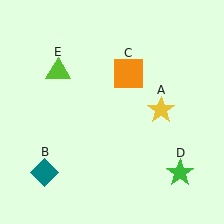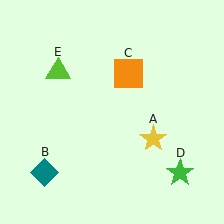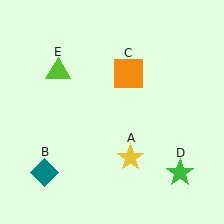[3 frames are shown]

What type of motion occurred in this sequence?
The yellow star (object A) rotated clockwise around the center of the scene.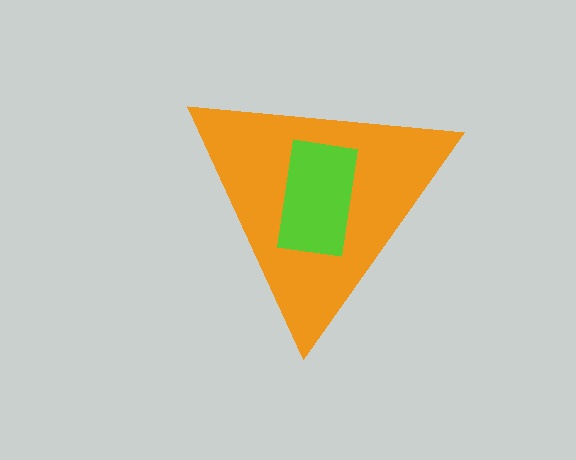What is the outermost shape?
The orange triangle.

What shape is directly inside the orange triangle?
The lime rectangle.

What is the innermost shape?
The lime rectangle.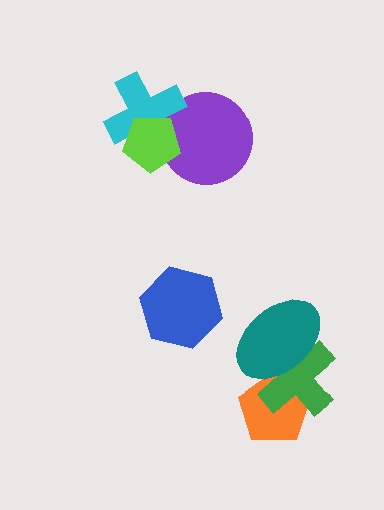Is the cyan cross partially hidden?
Yes, it is partially covered by another shape.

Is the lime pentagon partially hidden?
No, no other shape covers it.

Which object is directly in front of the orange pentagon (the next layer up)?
The green cross is directly in front of the orange pentagon.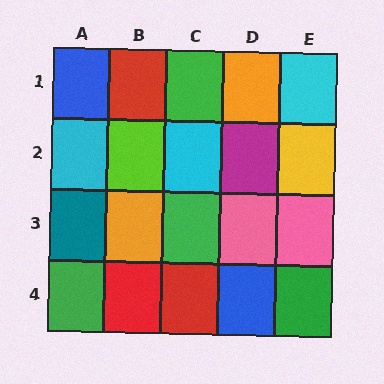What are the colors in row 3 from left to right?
Teal, orange, green, pink, pink.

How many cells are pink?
2 cells are pink.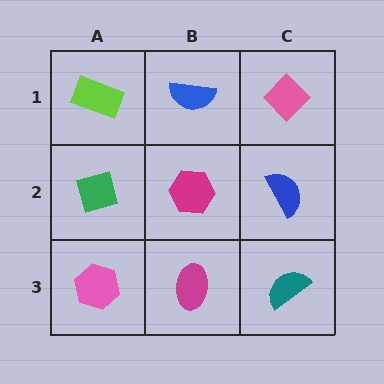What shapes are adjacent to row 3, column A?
A green square (row 2, column A), a magenta ellipse (row 3, column B).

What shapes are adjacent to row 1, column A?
A green square (row 2, column A), a blue semicircle (row 1, column B).